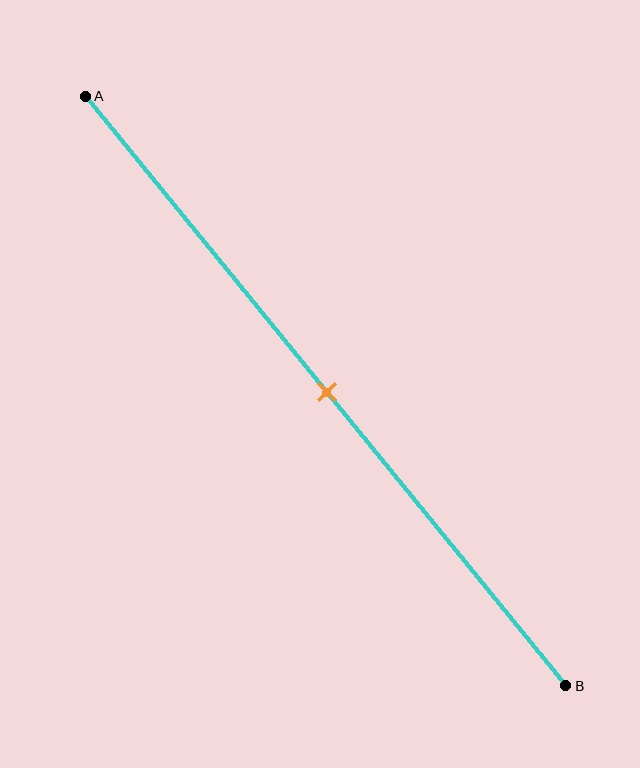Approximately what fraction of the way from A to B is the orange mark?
The orange mark is approximately 50% of the way from A to B.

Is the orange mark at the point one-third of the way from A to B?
No, the mark is at about 50% from A, not at the 33% one-third point.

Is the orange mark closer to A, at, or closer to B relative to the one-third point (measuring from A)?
The orange mark is closer to point B than the one-third point of segment AB.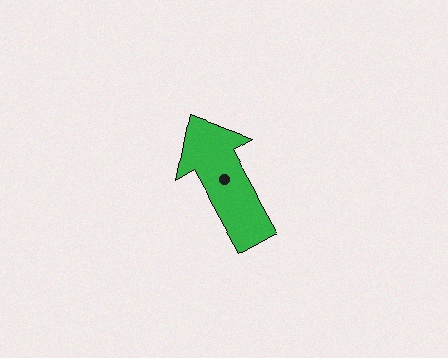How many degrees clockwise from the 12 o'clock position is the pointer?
Approximately 331 degrees.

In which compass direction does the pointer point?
Northwest.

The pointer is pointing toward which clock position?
Roughly 11 o'clock.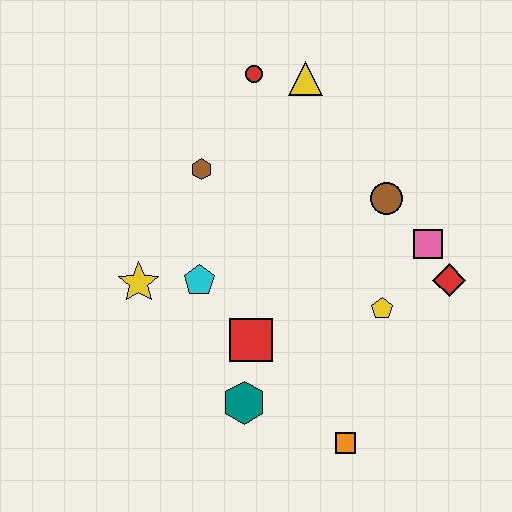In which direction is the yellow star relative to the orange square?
The yellow star is to the left of the orange square.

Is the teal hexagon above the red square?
No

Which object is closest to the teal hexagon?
The red square is closest to the teal hexagon.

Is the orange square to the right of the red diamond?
No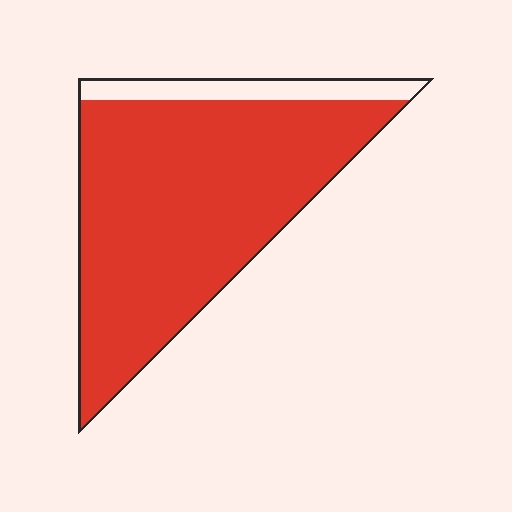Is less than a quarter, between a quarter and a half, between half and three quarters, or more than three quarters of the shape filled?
More than three quarters.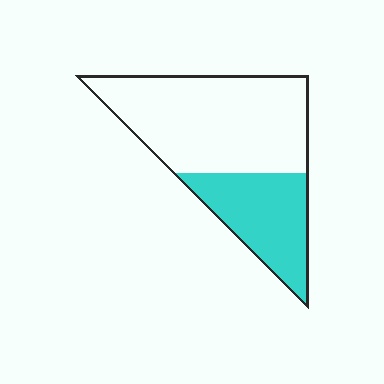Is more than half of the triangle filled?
No.